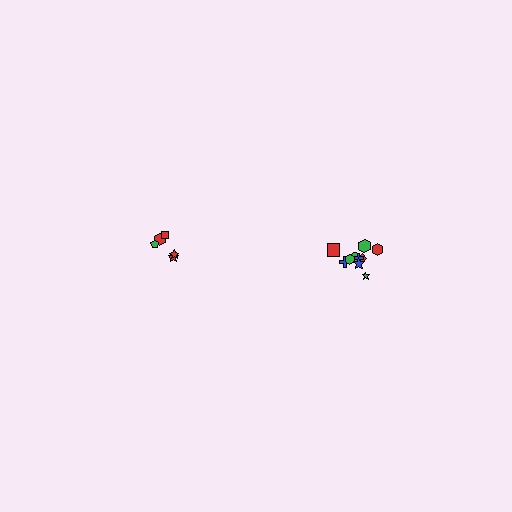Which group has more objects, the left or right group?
The right group.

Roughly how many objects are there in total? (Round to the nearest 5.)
Roughly 15 objects in total.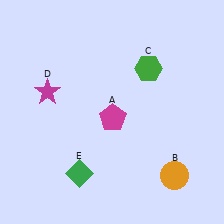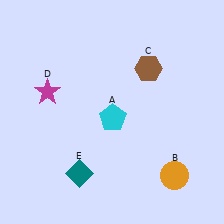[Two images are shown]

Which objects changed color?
A changed from magenta to cyan. C changed from green to brown. E changed from green to teal.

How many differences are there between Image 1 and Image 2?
There are 3 differences between the two images.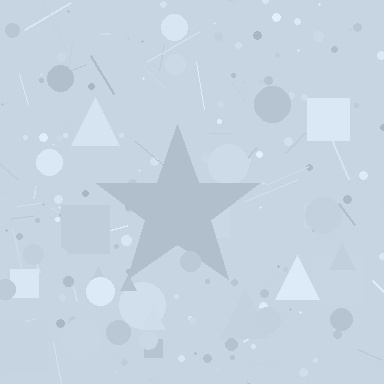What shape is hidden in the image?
A star is hidden in the image.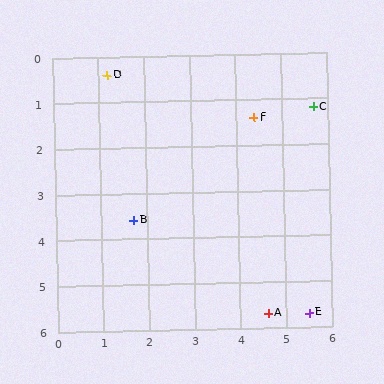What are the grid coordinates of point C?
Point C is at approximately (5.7, 1.2).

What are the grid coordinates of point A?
Point A is at approximately (4.6, 5.7).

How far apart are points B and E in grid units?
Points B and E are about 4.3 grid units apart.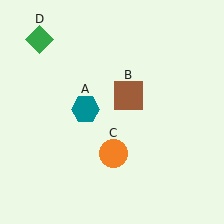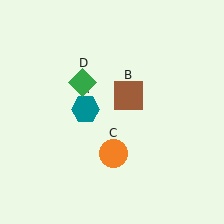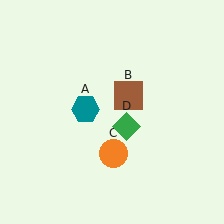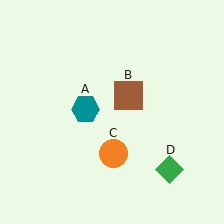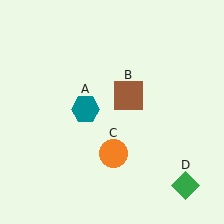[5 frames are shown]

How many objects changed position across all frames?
1 object changed position: green diamond (object D).